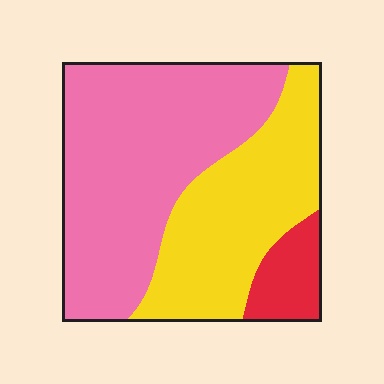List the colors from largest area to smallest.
From largest to smallest: pink, yellow, red.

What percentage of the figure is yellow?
Yellow covers about 35% of the figure.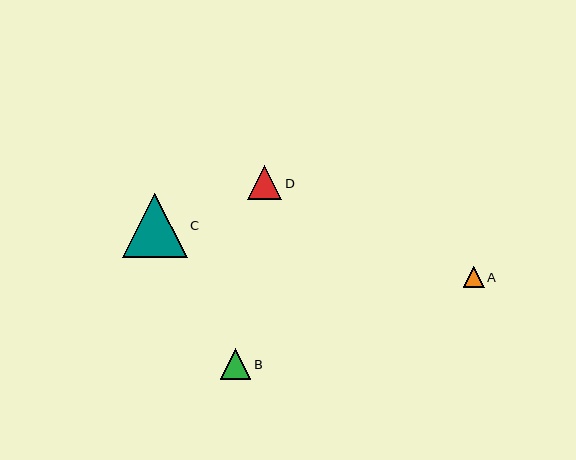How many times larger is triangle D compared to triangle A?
Triangle D is approximately 1.6 times the size of triangle A.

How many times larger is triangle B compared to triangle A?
Triangle B is approximately 1.5 times the size of triangle A.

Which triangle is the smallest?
Triangle A is the smallest with a size of approximately 21 pixels.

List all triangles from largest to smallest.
From largest to smallest: C, D, B, A.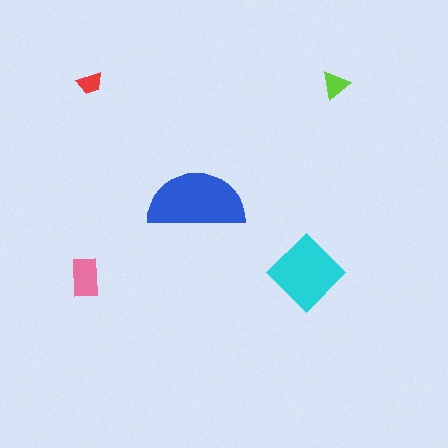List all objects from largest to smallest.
The blue semicircle, the cyan diamond, the pink rectangle, the lime triangle, the red trapezoid.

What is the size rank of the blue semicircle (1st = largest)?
1st.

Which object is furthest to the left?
The pink rectangle is leftmost.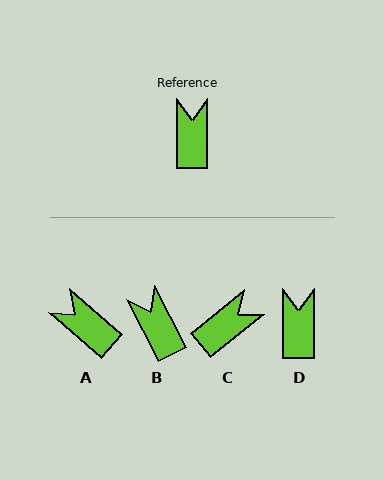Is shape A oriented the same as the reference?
No, it is off by about 49 degrees.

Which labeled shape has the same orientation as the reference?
D.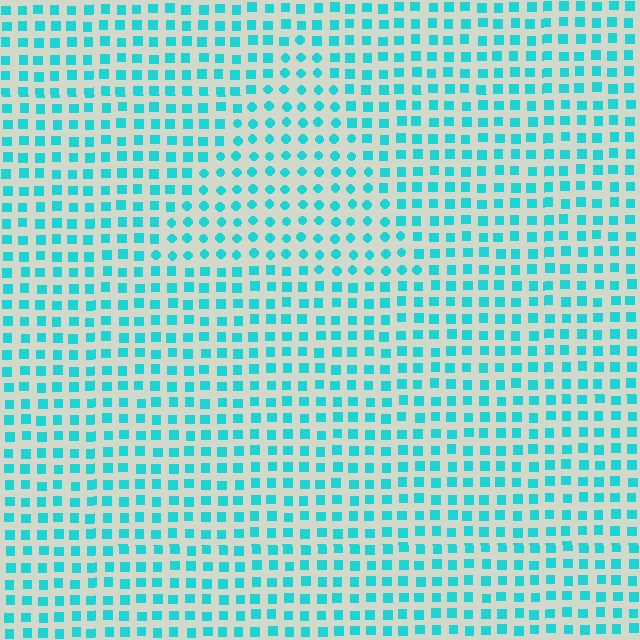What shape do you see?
I see a triangle.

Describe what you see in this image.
The image is filled with small cyan elements arranged in a uniform grid. A triangle-shaped region contains circles, while the surrounding area contains squares. The boundary is defined purely by the change in element shape.